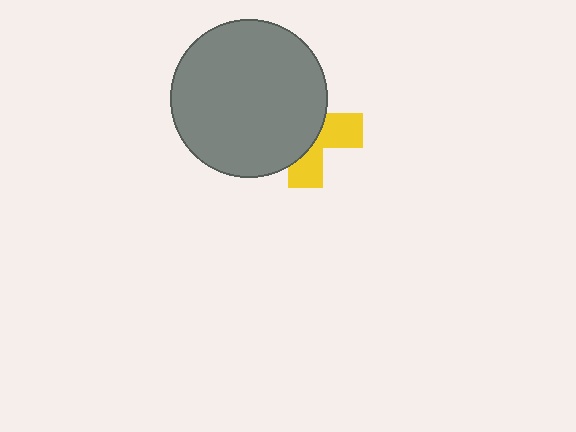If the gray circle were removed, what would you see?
You would see the complete yellow cross.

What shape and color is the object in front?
The object in front is a gray circle.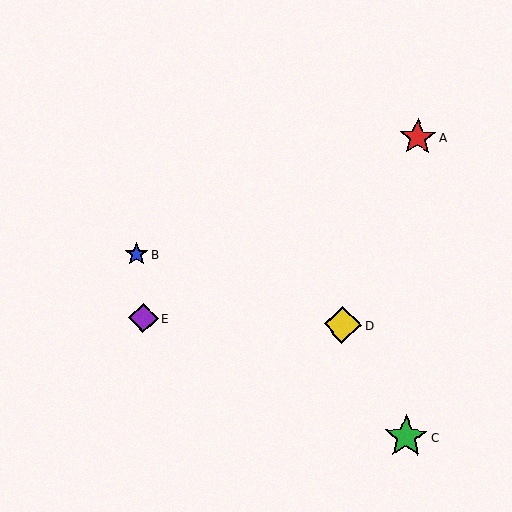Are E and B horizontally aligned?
No, E is at y≈318 and B is at y≈254.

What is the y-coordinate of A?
Object A is at y≈137.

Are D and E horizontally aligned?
Yes, both are at y≈325.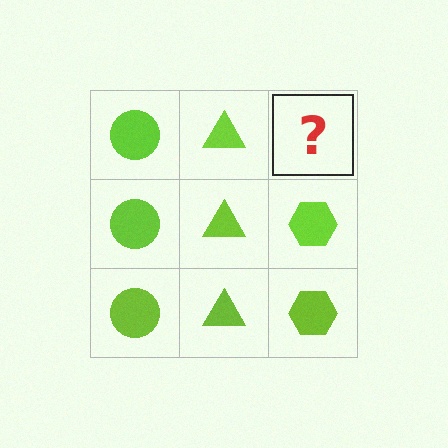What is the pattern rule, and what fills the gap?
The rule is that each column has a consistent shape. The gap should be filled with a lime hexagon.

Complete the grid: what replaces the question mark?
The question mark should be replaced with a lime hexagon.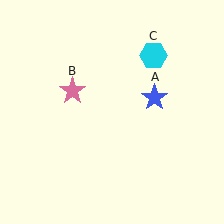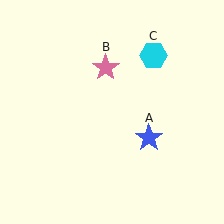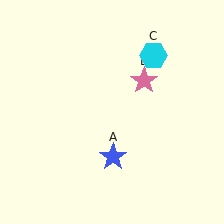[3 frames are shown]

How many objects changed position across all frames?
2 objects changed position: blue star (object A), pink star (object B).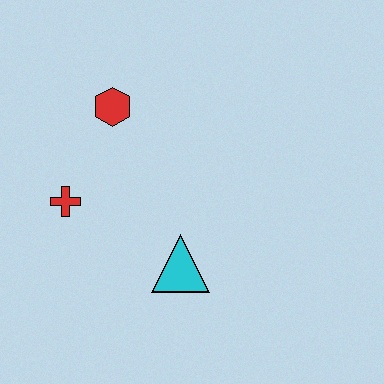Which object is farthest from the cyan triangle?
The red hexagon is farthest from the cyan triangle.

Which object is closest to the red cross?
The red hexagon is closest to the red cross.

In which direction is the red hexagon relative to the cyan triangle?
The red hexagon is above the cyan triangle.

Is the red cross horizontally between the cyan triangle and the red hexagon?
No